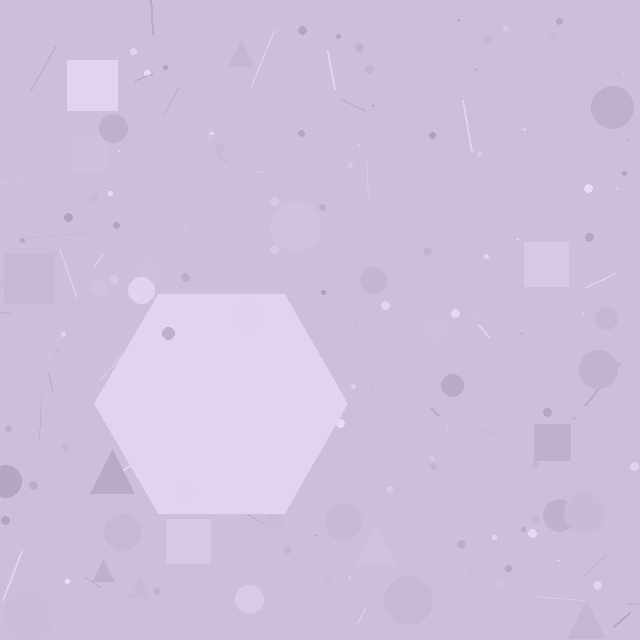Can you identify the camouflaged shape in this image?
The camouflaged shape is a hexagon.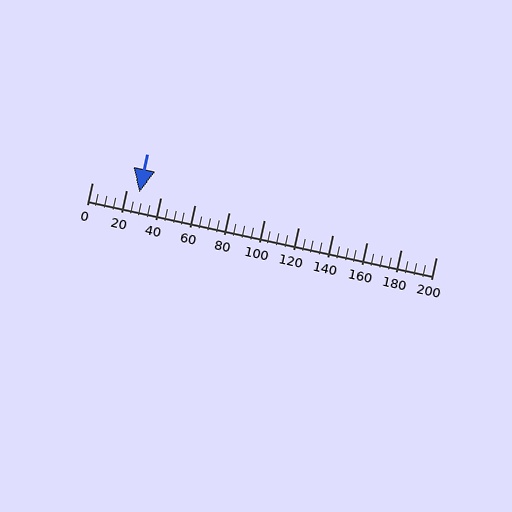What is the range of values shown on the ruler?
The ruler shows values from 0 to 200.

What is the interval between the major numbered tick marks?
The major tick marks are spaced 20 units apart.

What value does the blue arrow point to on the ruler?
The blue arrow points to approximately 28.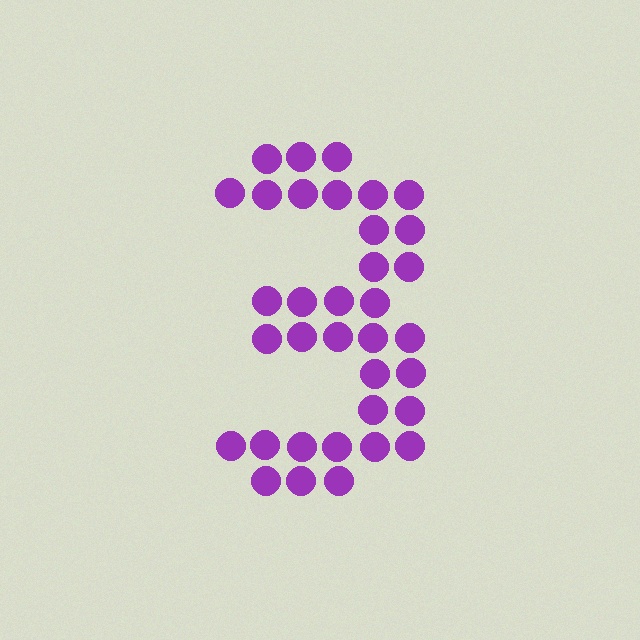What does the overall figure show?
The overall figure shows the digit 3.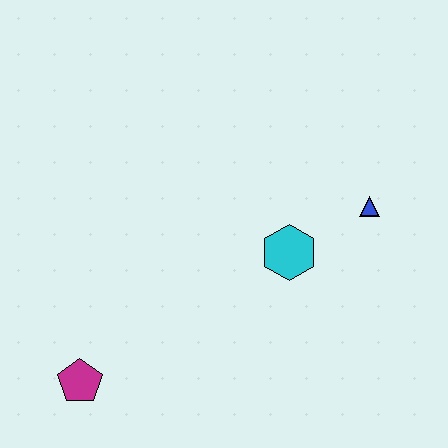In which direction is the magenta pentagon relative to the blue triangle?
The magenta pentagon is to the left of the blue triangle.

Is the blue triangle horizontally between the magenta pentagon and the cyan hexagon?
No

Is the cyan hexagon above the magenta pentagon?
Yes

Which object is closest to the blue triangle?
The cyan hexagon is closest to the blue triangle.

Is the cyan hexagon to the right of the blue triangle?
No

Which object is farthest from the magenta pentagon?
The blue triangle is farthest from the magenta pentagon.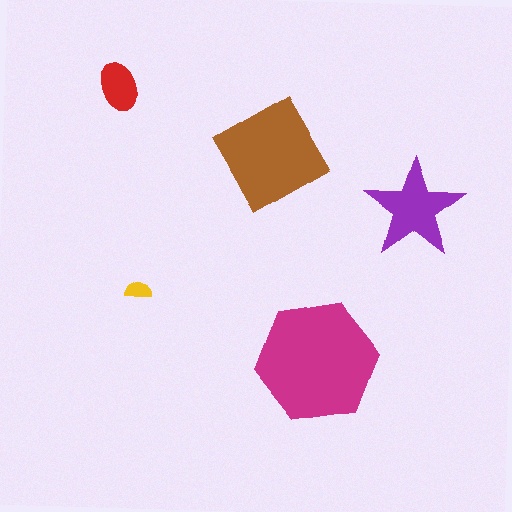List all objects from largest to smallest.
The magenta hexagon, the brown diamond, the purple star, the red ellipse, the yellow semicircle.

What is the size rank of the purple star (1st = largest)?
3rd.